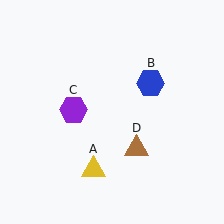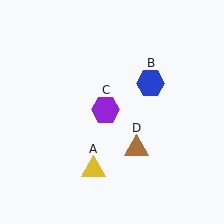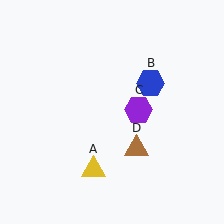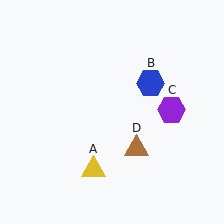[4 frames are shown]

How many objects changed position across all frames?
1 object changed position: purple hexagon (object C).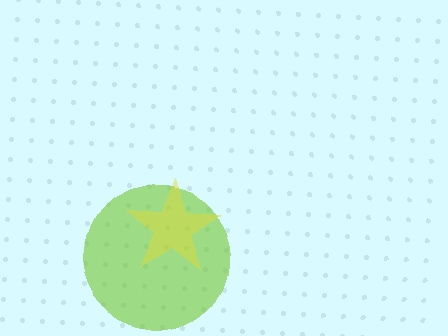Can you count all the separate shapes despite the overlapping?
Yes, there are 2 separate shapes.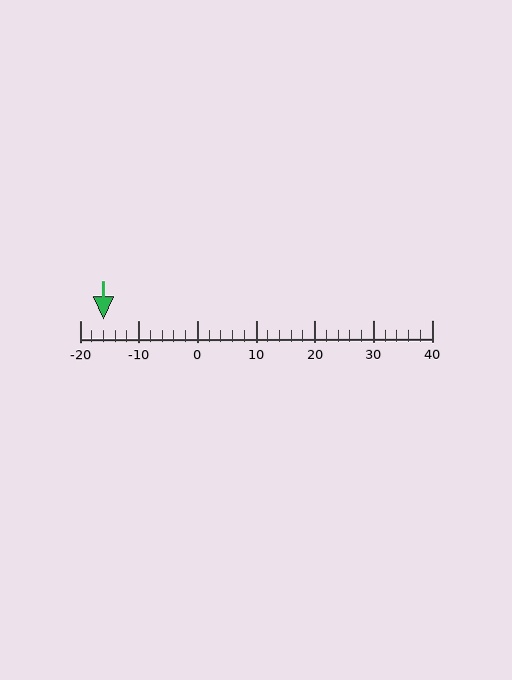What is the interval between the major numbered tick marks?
The major tick marks are spaced 10 units apart.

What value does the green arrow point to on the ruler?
The green arrow points to approximately -16.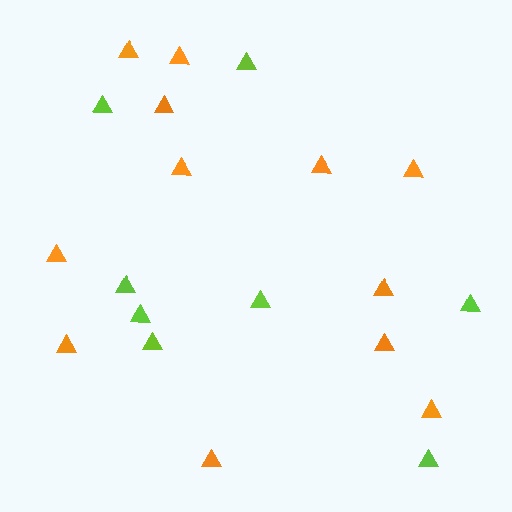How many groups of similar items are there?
There are 2 groups: one group of orange triangles (12) and one group of lime triangles (8).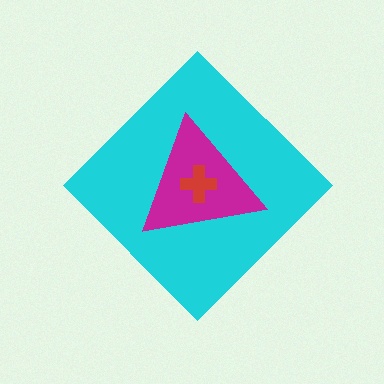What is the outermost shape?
The cyan diamond.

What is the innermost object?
The red cross.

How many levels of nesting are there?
3.